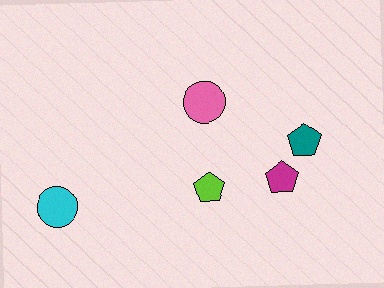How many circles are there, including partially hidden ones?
There are 2 circles.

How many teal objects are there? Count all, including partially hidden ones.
There is 1 teal object.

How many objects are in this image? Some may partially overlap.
There are 5 objects.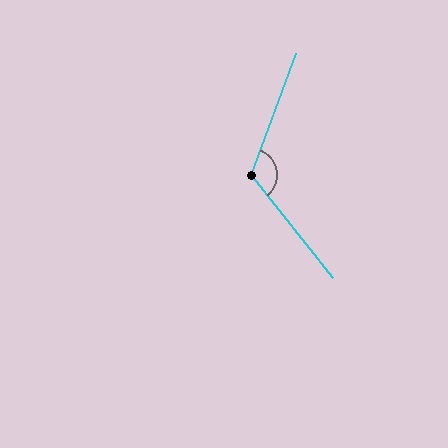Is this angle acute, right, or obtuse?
It is obtuse.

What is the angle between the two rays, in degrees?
Approximately 121 degrees.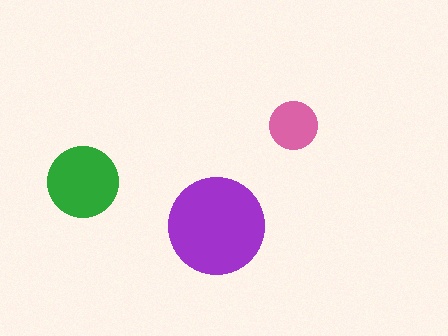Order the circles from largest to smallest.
the purple one, the green one, the pink one.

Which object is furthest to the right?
The pink circle is rightmost.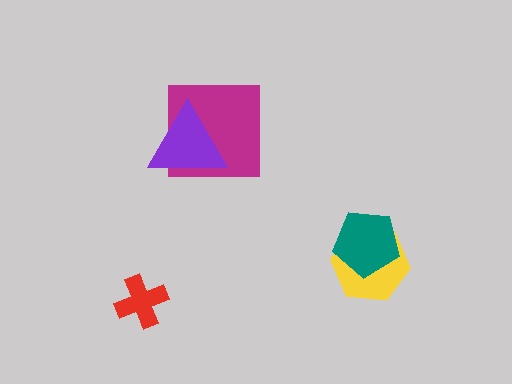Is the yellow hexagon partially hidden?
Yes, it is partially covered by another shape.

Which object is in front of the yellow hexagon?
The teal pentagon is in front of the yellow hexagon.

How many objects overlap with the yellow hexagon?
1 object overlaps with the yellow hexagon.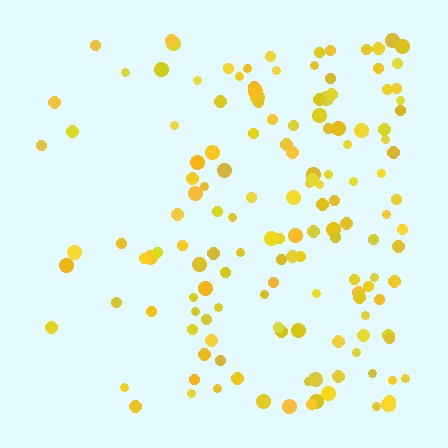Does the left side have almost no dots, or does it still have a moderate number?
Still a moderate number, just noticeably fewer than the right.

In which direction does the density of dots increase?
From left to right, with the right side densest.